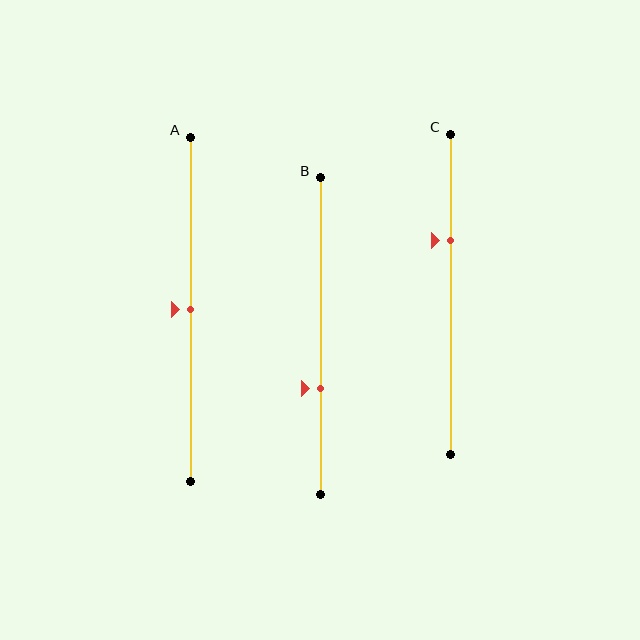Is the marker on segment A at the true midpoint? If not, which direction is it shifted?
Yes, the marker on segment A is at the true midpoint.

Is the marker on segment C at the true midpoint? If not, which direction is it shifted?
No, the marker on segment C is shifted upward by about 17% of the segment length.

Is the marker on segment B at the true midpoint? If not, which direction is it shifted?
No, the marker on segment B is shifted downward by about 17% of the segment length.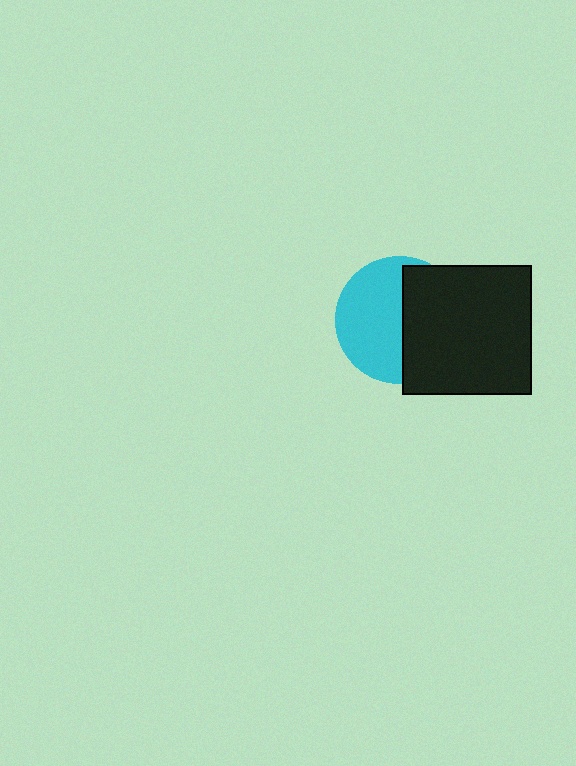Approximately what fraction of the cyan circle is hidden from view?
Roughly 46% of the cyan circle is hidden behind the black square.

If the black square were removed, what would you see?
You would see the complete cyan circle.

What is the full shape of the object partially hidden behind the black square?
The partially hidden object is a cyan circle.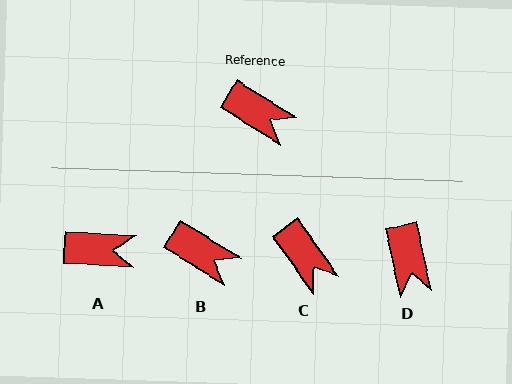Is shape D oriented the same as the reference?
No, it is off by about 46 degrees.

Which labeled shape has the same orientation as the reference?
B.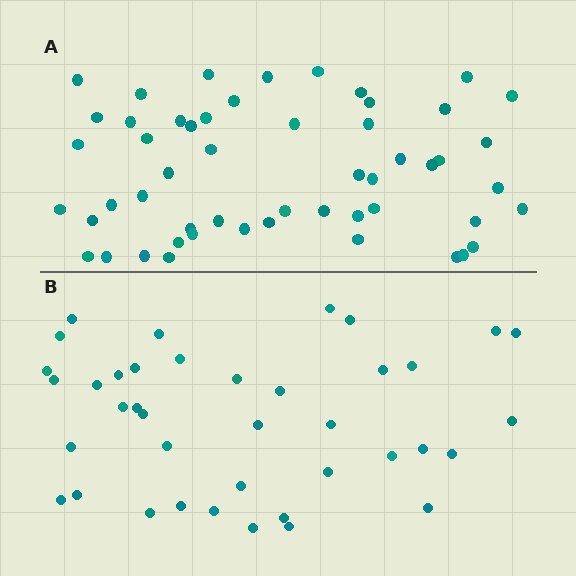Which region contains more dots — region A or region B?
Region A (the top region) has more dots.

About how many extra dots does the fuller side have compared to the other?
Region A has approximately 15 more dots than region B.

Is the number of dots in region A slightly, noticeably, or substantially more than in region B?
Region A has noticeably more, but not dramatically so. The ratio is roughly 1.4 to 1.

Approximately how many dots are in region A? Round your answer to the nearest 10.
About 50 dots. (The exact count is 53, which rounds to 50.)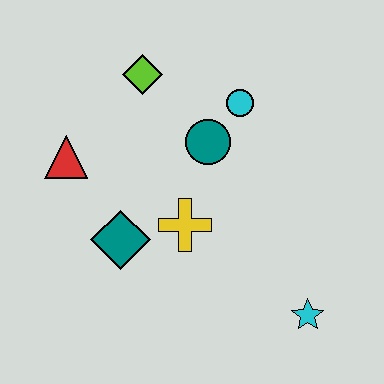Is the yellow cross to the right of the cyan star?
No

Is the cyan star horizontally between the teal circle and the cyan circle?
No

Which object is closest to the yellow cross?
The teal diamond is closest to the yellow cross.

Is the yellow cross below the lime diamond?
Yes